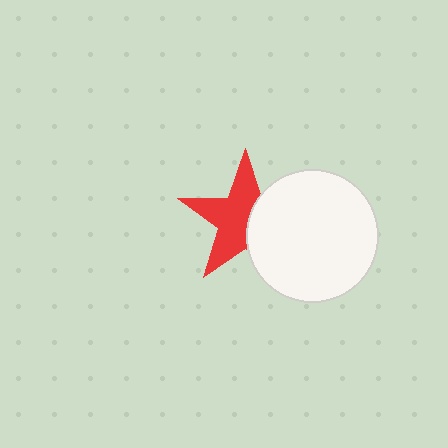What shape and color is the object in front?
The object in front is a white circle.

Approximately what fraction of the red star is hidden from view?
Roughly 40% of the red star is hidden behind the white circle.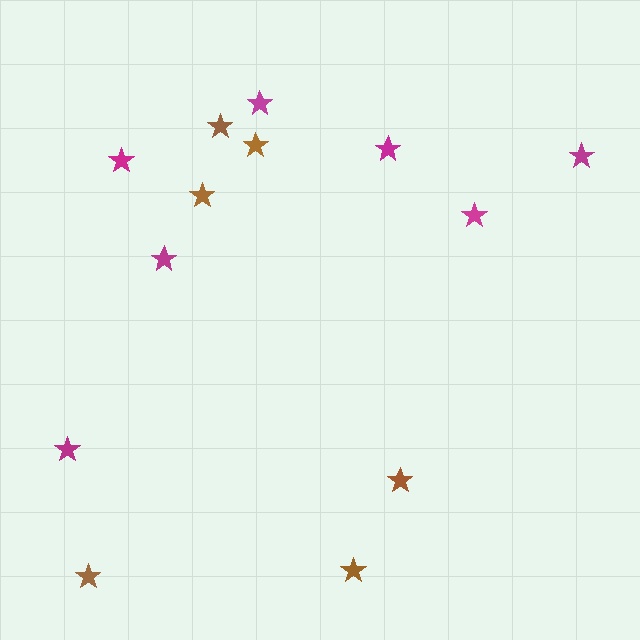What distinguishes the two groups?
There are 2 groups: one group of brown stars (6) and one group of magenta stars (7).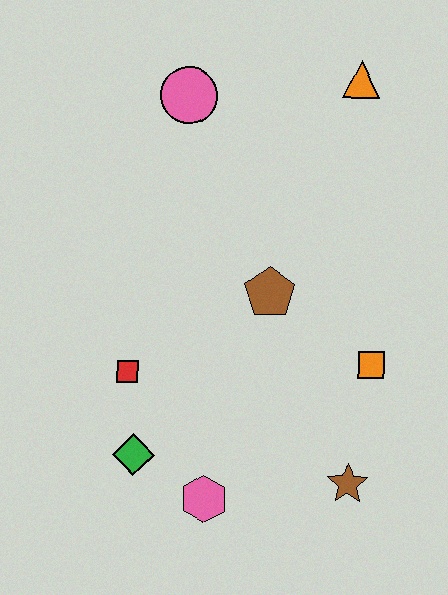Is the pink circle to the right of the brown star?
No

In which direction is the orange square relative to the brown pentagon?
The orange square is to the right of the brown pentagon.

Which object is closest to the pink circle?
The orange triangle is closest to the pink circle.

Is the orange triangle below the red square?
No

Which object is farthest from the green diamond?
The orange triangle is farthest from the green diamond.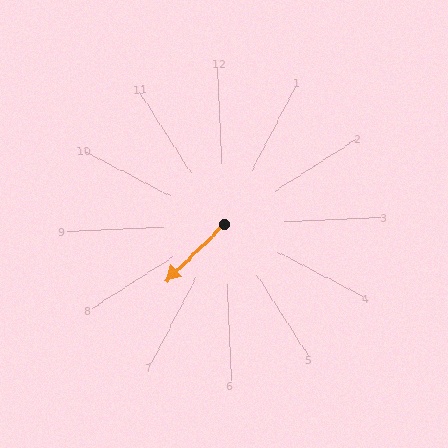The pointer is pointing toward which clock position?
Roughly 8 o'clock.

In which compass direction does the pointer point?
Southwest.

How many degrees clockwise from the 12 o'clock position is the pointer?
Approximately 228 degrees.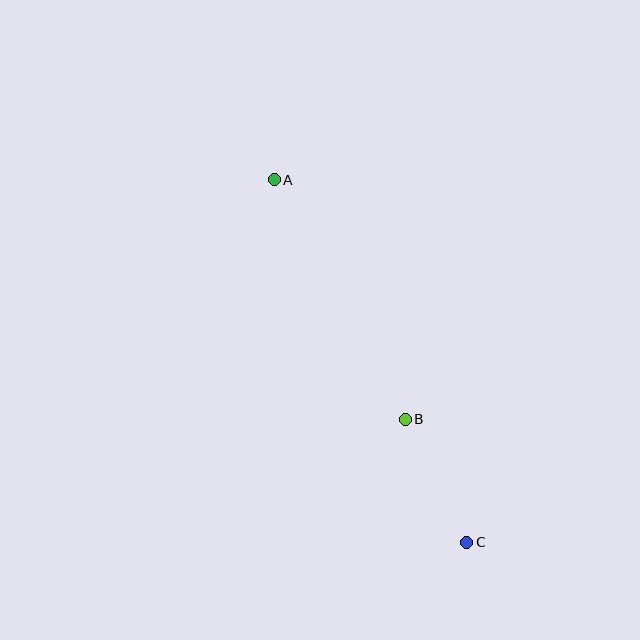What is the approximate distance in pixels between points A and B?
The distance between A and B is approximately 273 pixels.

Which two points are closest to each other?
Points B and C are closest to each other.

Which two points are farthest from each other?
Points A and C are farthest from each other.